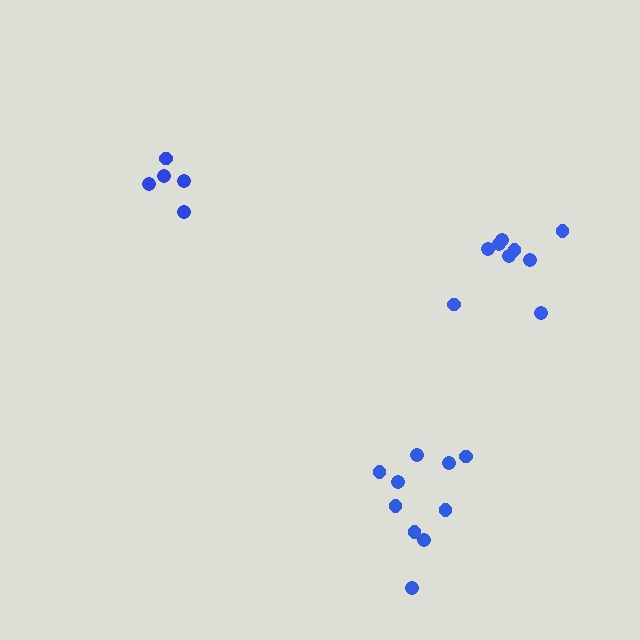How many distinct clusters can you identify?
There are 3 distinct clusters.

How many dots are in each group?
Group 1: 5 dots, Group 2: 10 dots, Group 3: 9 dots (24 total).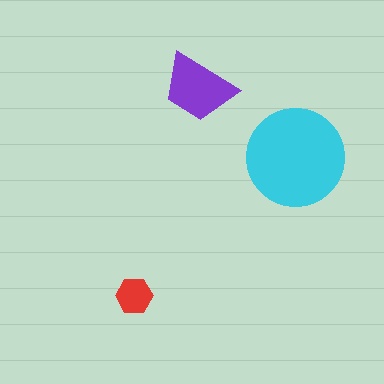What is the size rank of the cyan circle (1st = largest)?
1st.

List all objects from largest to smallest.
The cyan circle, the purple trapezoid, the red hexagon.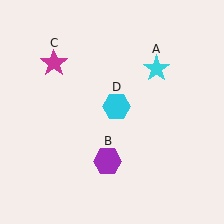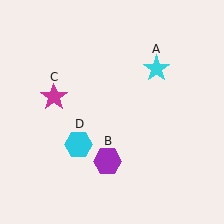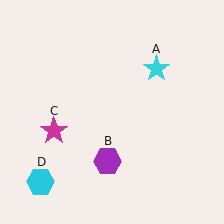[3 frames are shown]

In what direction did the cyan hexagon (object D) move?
The cyan hexagon (object D) moved down and to the left.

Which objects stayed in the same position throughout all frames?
Cyan star (object A) and purple hexagon (object B) remained stationary.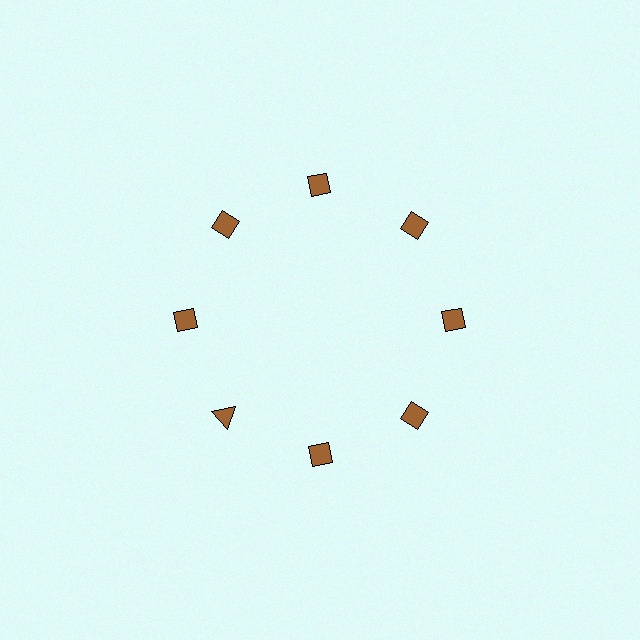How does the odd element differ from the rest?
It has a different shape: triangle instead of diamond.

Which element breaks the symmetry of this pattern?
The brown triangle at roughly the 8 o'clock position breaks the symmetry. All other shapes are brown diamonds.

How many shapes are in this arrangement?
There are 8 shapes arranged in a ring pattern.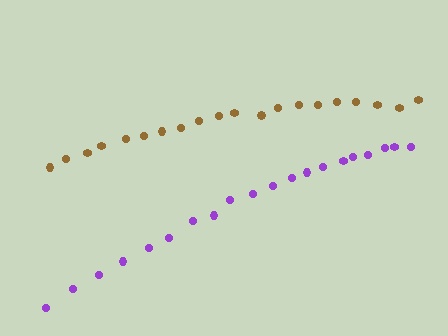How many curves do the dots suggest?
There are 2 distinct paths.